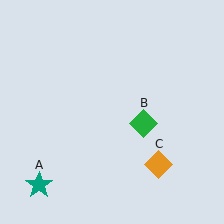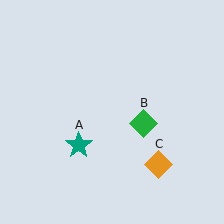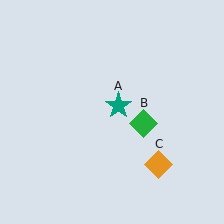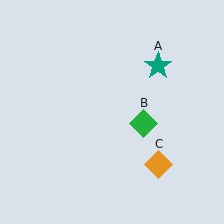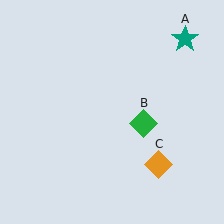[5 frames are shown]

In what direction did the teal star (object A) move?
The teal star (object A) moved up and to the right.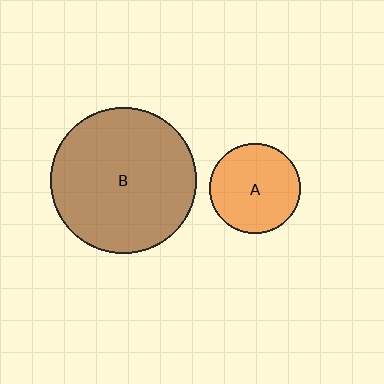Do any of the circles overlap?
No, none of the circles overlap.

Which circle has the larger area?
Circle B (brown).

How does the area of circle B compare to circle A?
Approximately 2.6 times.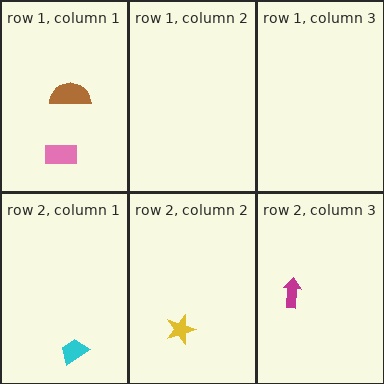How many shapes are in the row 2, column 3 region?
1.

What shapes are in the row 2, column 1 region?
The cyan trapezoid.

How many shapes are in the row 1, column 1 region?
2.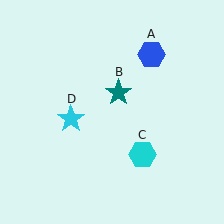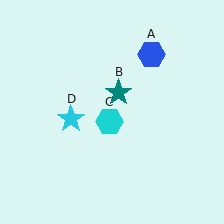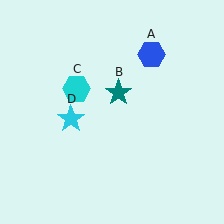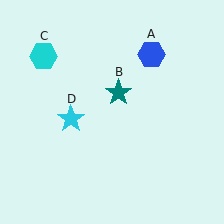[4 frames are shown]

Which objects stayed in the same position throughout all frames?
Blue hexagon (object A) and teal star (object B) and cyan star (object D) remained stationary.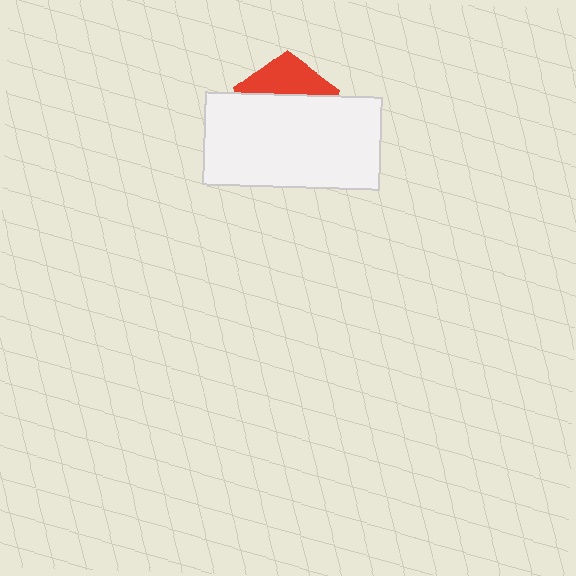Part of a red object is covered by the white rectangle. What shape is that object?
It is a pentagon.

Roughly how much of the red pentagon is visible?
A small part of it is visible (roughly 34%).